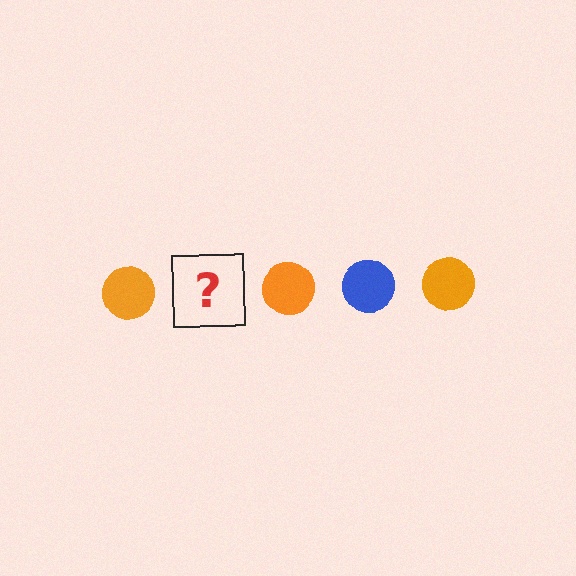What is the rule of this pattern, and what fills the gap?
The rule is that the pattern cycles through orange, blue circles. The gap should be filled with a blue circle.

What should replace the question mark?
The question mark should be replaced with a blue circle.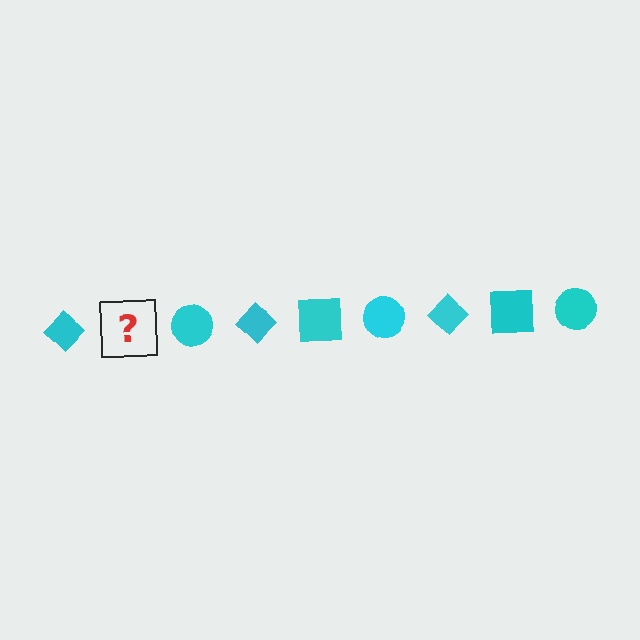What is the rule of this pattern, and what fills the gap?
The rule is that the pattern cycles through diamond, square, circle shapes in cyan. The gap should be filled with a cyan square.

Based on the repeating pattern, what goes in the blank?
The blank should be a cyan square.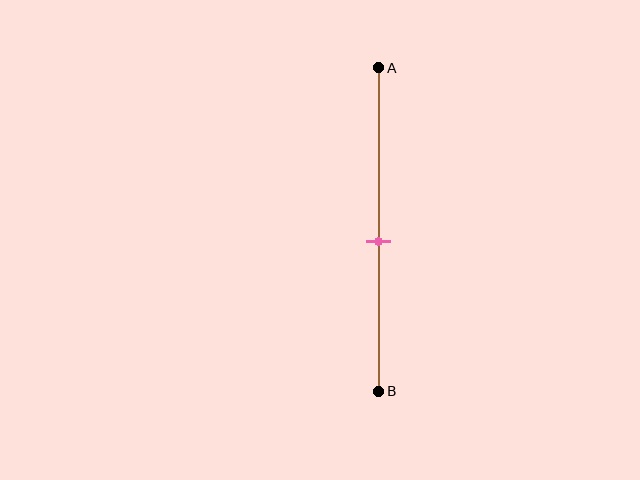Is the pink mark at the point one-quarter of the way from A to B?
No, the mark is at about 55% from A, not at the 25% one-quarter point.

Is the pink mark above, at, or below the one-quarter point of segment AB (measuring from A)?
The pink mark is below the one-quarter point of segment AB.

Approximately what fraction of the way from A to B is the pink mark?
The pink mark is approximately 55% of the way from A to B.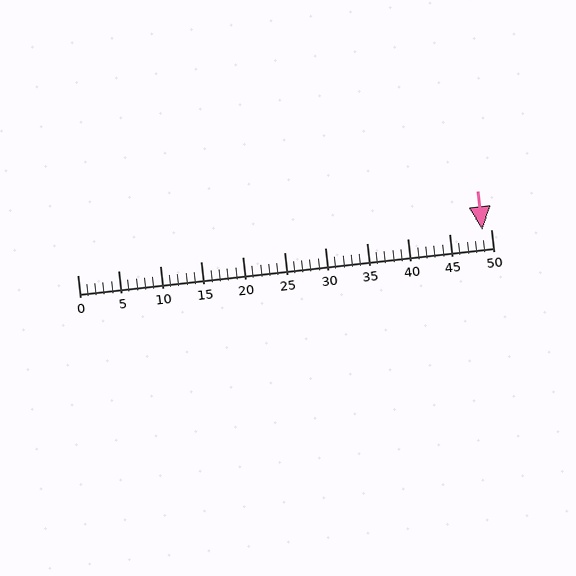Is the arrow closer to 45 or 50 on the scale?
The arrow is closer to 50.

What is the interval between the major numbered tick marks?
The major tick marks are spaced 5 units apart.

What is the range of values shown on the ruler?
The ruler shows values from 0 to 50.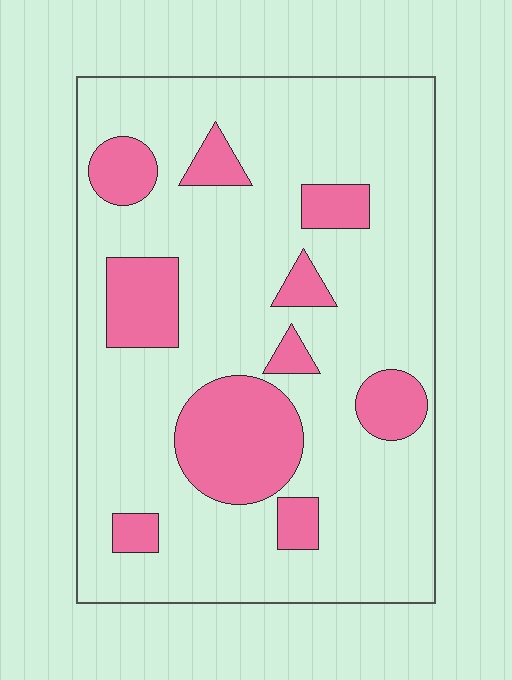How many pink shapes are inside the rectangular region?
10.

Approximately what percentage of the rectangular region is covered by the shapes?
Approximately 20%.